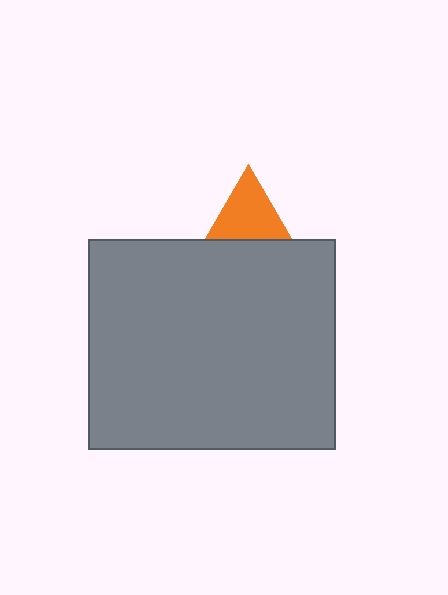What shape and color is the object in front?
The object in front is a gray rectangle.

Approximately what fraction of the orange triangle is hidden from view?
Roughly 56% of the orange triangle is hidden behind the gray rectangle.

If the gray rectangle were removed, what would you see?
You would see the complete orange triangle.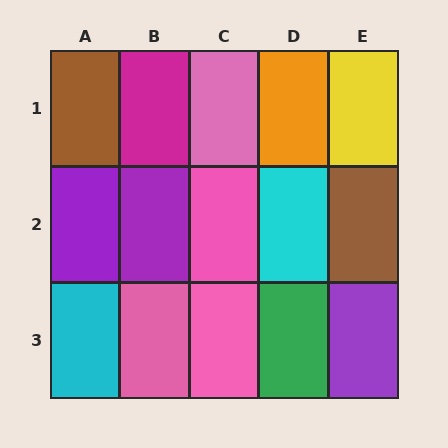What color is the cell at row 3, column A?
Cyan.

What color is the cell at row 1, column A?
Brown.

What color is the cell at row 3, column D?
Green.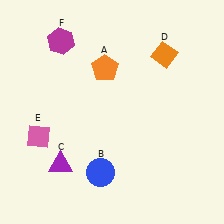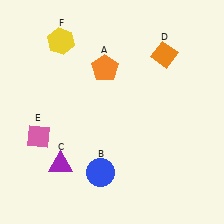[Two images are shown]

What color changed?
The hexagon (F) changed from magenta in Image 1 to yellow in Image 2.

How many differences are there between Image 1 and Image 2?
There is 1 difference between the two images.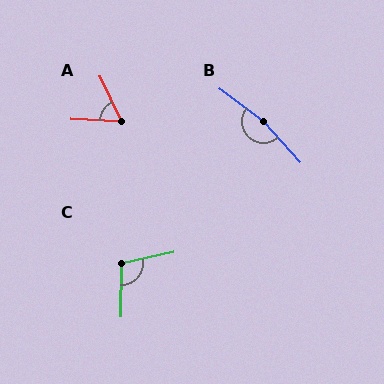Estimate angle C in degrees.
Approximately 103 degrees.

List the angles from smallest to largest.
A (62°), C (103°), B (169°).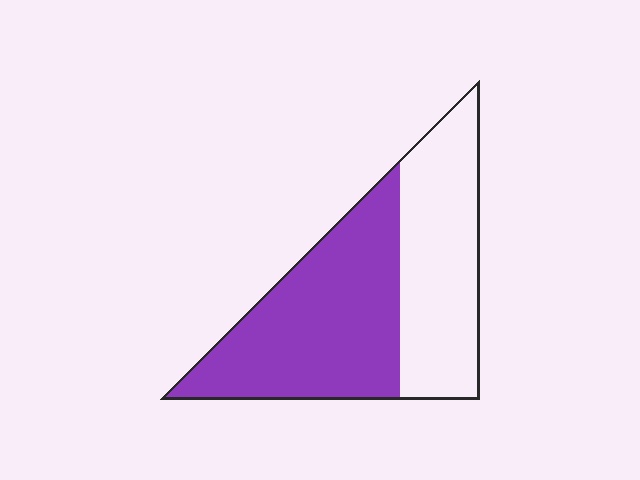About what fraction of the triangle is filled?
About three fifths (3/5).